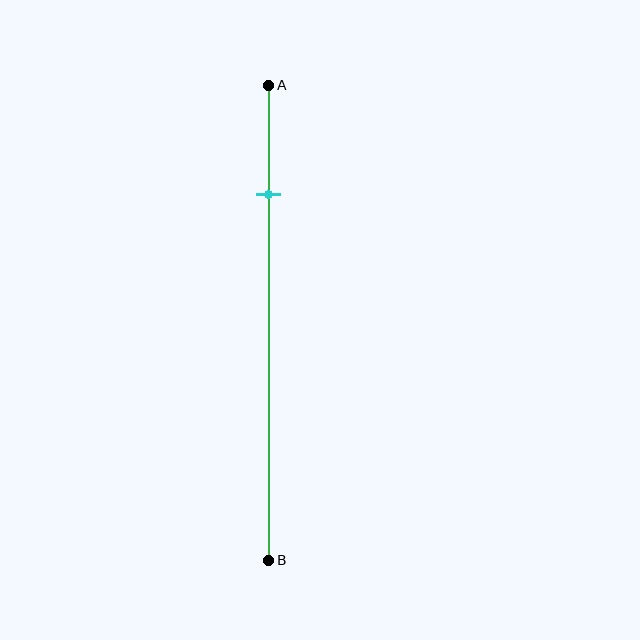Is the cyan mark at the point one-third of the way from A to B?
No, the mark is at about 25% from A, not at the 33% one-third point.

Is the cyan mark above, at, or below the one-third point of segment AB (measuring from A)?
The cyan mark is above the one-third point of segment AB.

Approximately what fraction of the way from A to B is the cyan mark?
The cyan mark is approximately 25% of the way from A to B.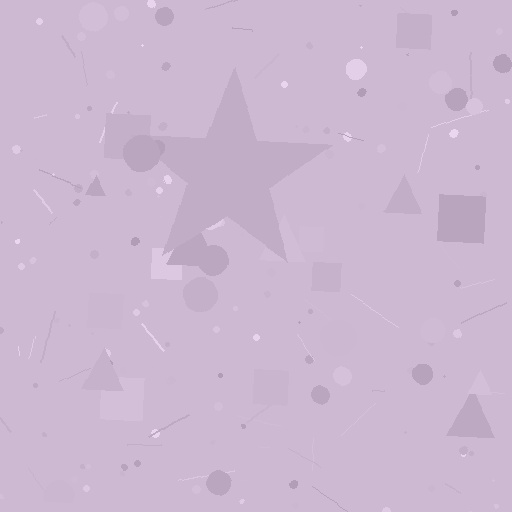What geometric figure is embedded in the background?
A star is embedded in the background.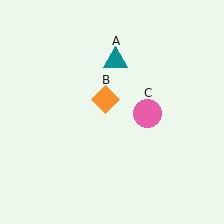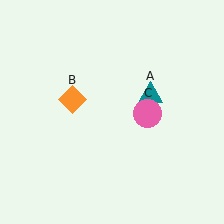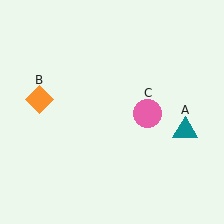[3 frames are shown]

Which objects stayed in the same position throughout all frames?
Pink circle (object C) remained stationary.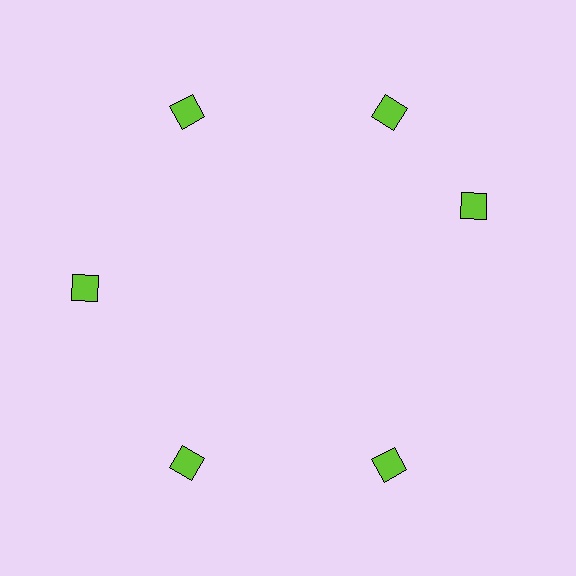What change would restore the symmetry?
The symmetry would be restored by rotating it back into even spacing with its neighbors so that all 6 diamonds sit at equal angles and equal distance from the center.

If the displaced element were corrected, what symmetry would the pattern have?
It would have 6-fold rotational symmetry — the pattern would map onto itself every 60 degrees.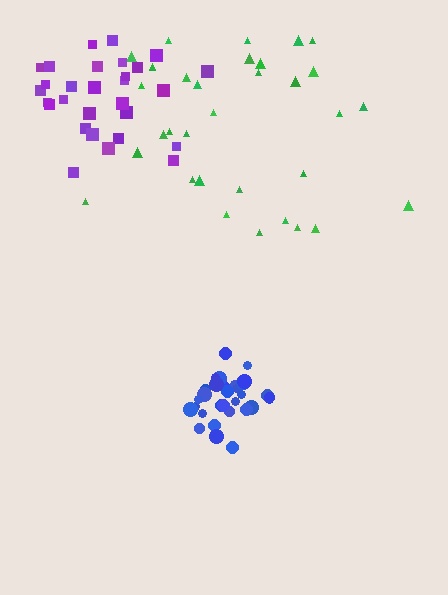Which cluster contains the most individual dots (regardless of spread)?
Green (33).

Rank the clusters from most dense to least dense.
blue, purple, green.